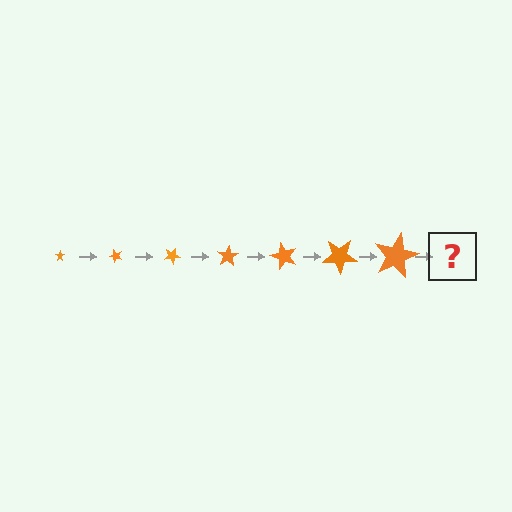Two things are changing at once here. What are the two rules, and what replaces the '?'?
The two rules are that the star grows larger each step and it rotates 50 degrees each step. The '?' should be a star, larger than the previous one and rotated 350 degrees from the start.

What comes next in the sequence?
The next element should be a star, larger than the previous one and rotated 350 degrees from the start.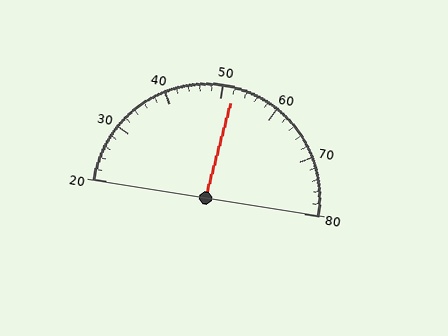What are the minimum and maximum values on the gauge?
The gauge ranges from 20 to 80.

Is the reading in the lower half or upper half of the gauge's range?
The reading is in the upper half of the range (20 to 80).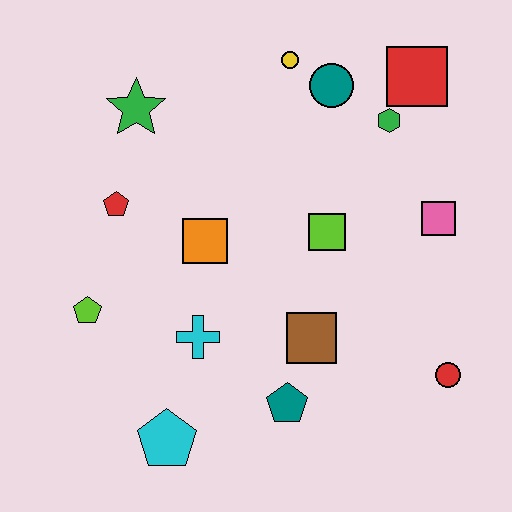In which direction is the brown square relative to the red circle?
The brown square is to the left of the red circle.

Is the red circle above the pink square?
No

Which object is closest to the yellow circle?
The teal circle is closest to the yellow circle.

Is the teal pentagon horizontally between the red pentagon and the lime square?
Yes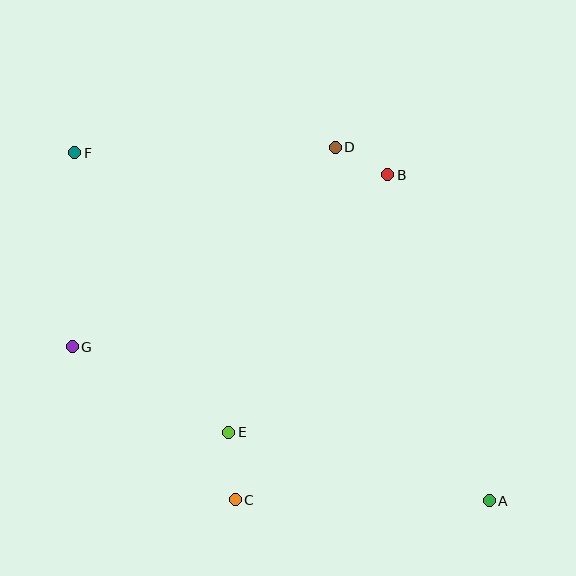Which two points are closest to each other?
Points B and D are closest to each other.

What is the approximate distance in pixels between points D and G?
The distance between D and G is approximately 330 pixels.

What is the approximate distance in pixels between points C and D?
The distance between C and D is approximately 367 pixels.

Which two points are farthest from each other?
Points A and F are farthest from each other.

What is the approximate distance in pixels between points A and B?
The distance between A and B is approximately 341 pixels.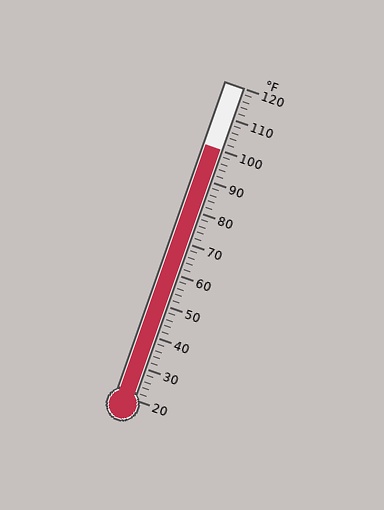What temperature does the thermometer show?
The thermometer shows approximately 100°F.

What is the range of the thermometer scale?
The thermometer scale ranges from 20°F to 120°F.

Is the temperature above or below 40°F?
The temperature is above 40°F.